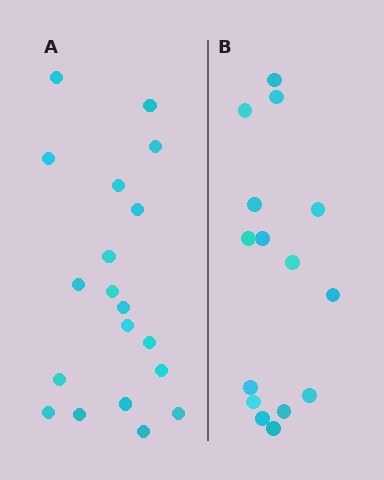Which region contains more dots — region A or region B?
Region A (the left region) has more dots.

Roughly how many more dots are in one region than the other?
Region A has about 4 more dots than region B.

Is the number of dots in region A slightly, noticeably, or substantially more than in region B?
Region A has noticeably more, but not dramatically so. The ratio is roughly 1.3 to 1.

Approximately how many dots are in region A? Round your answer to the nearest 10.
About 20 dots. (The exact count is 19, which rounds to 20.)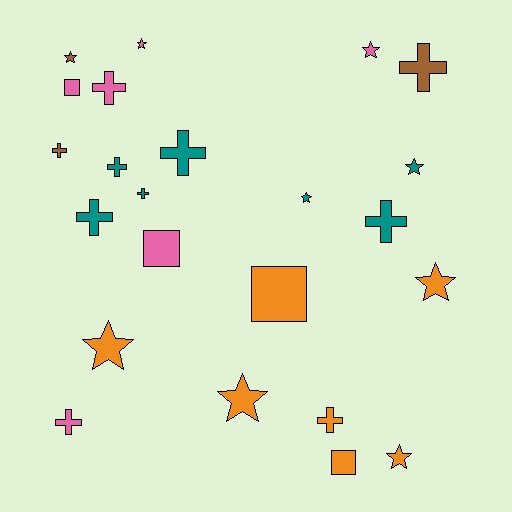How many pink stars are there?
There are 2 pink stars.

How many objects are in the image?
There are 23 objects.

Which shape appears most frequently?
Cross, with 10 objects.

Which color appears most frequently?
Teal, with 7 objects.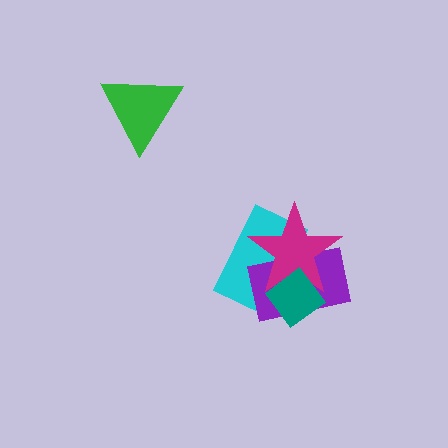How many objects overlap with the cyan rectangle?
3 objects overlap with the cyan rectangle.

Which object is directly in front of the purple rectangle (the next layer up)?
The magenta star is directly in front of the purple rectangle.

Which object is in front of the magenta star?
The teal diamond is in front of the magenta star.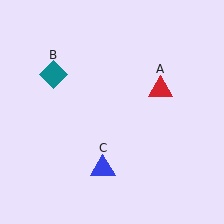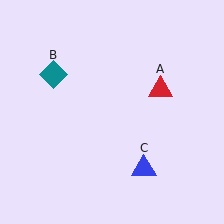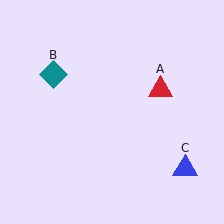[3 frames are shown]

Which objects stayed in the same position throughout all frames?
Red triangle (object A) and teal diamond (object B) remained stationary.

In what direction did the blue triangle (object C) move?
The blue triangle (object C) moved right.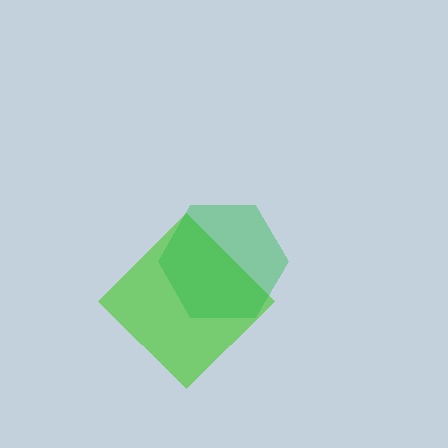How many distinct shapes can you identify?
There are 2 distinct shapes: a lime diamond, a green hexagon.